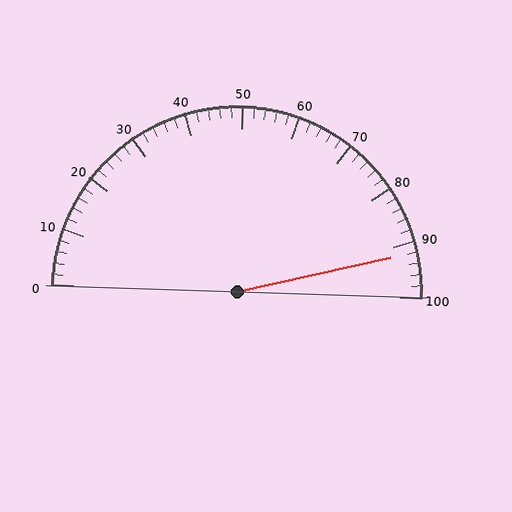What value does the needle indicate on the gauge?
The needle indicates approximately 92.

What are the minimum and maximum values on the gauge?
The gauge ranges from 0 to 100.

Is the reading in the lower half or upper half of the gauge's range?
The reading is in the upper half of the range (0 to 100).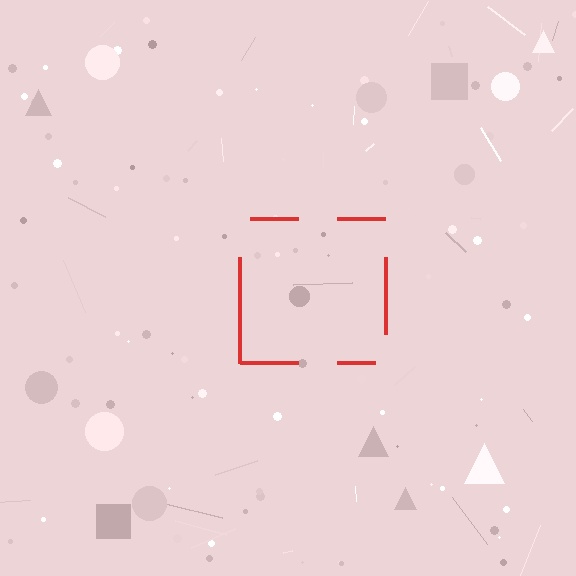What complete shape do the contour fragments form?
The contour fragments form a square.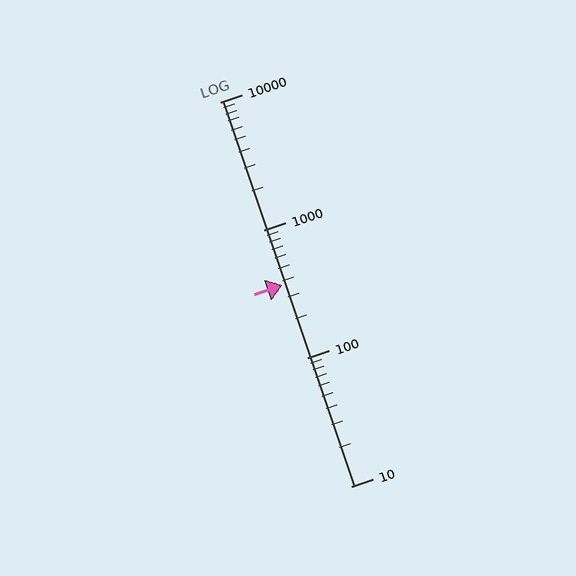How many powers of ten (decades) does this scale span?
The scale spans 3 decades, from 10 to 10000.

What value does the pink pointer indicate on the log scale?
The pointer indicates approximately 370.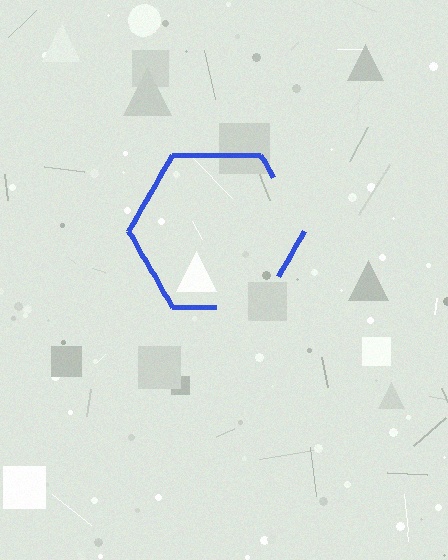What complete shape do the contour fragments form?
The contour fragments form a hexagon.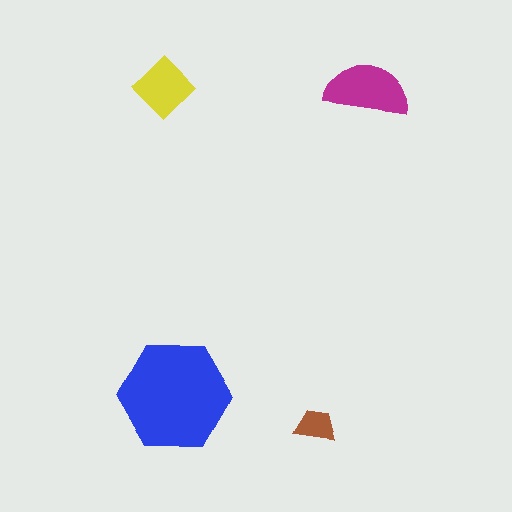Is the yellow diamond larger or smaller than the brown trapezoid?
Larger.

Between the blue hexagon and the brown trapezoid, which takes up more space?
The blue hexagon.